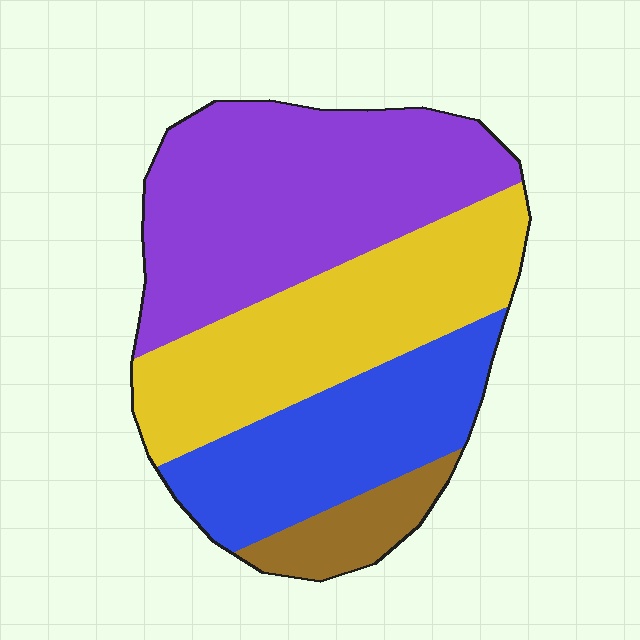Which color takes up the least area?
Brown, at roughly 10%.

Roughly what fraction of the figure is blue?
Blue takes up between a sixth and a third of the figure.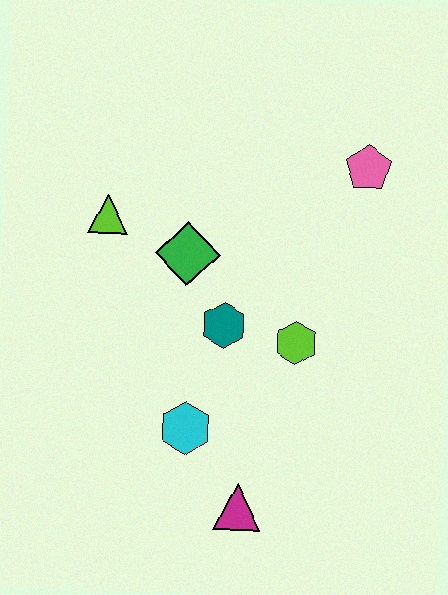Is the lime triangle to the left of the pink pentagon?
Yes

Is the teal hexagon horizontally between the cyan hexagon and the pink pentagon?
Yes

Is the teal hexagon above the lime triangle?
No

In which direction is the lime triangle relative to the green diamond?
The lime triangle is to the left of the green diamond.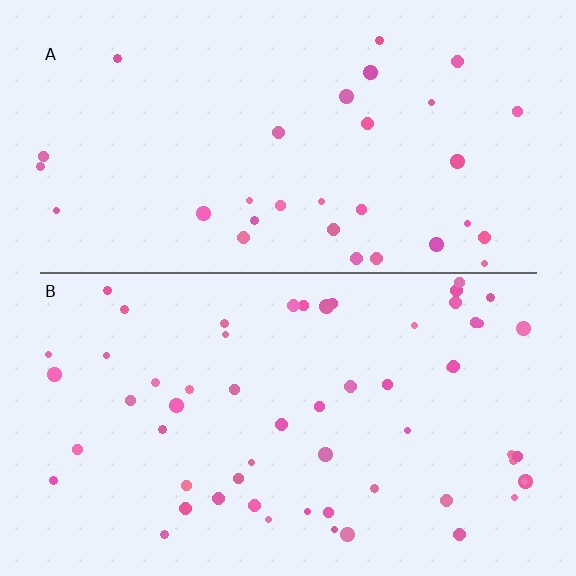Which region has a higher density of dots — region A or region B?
B (the bottom).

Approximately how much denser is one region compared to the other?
Approximately 1.8× — region B over region A.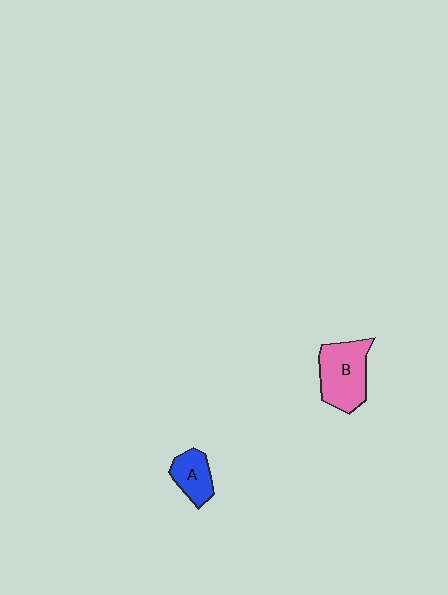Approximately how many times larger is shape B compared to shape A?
Approximately 1.8 times.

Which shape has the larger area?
Shape B (pink).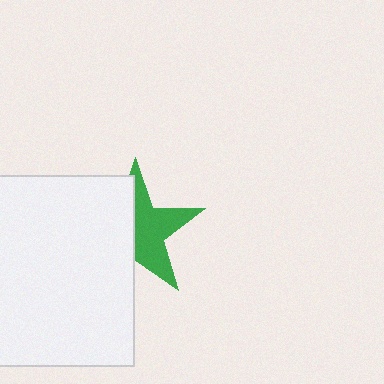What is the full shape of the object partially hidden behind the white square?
The partially hidden object is a green star.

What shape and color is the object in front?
The object in front is a white square.